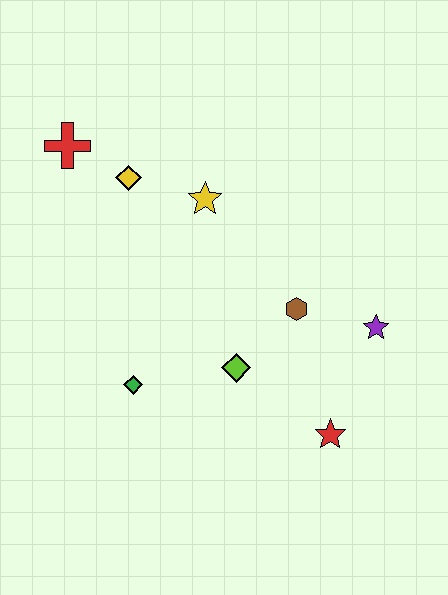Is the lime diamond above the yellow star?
No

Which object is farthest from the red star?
The red cross is farthest from the red star.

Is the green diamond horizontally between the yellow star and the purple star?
No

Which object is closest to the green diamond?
The lime diamond is closest to the green diamond.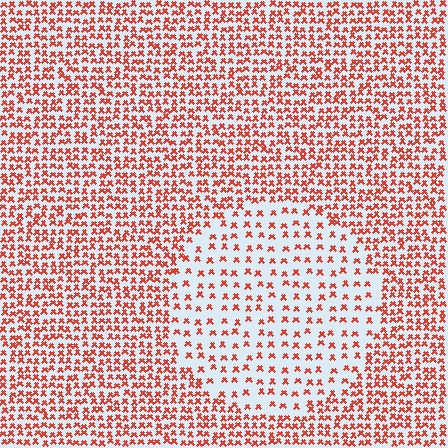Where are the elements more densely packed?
The elements are more densely packed outside the circle boundary.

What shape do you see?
I see a circle.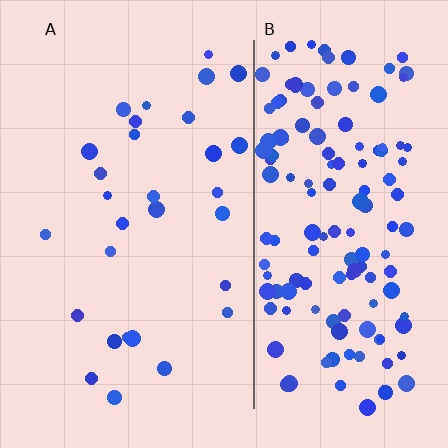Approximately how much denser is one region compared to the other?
Approximately 5.1× — region B over region A.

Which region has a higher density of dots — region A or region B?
B (the right).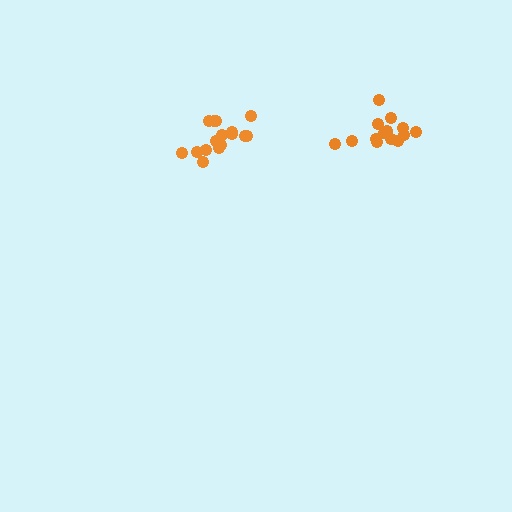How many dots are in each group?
Group 1: 16 dots, Group 2: 14 dots (30 total).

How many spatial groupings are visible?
There are 2 spatial groupings.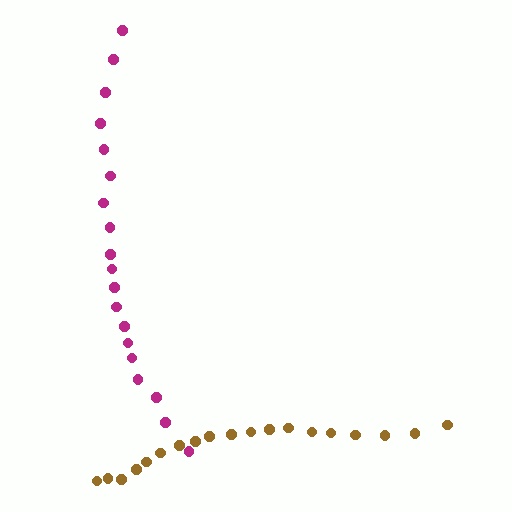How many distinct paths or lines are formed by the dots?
There are 2 distinct paths.